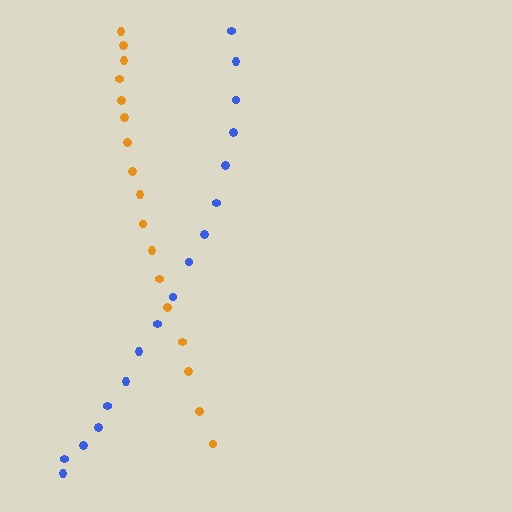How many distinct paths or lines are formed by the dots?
There are 2 distinct paths.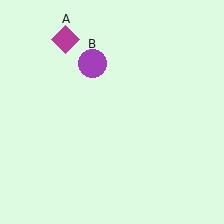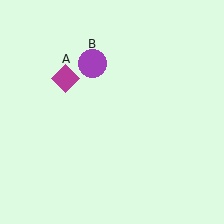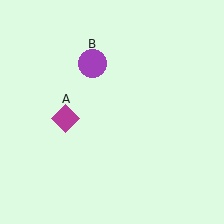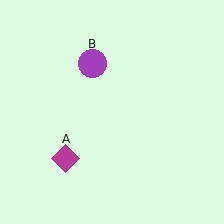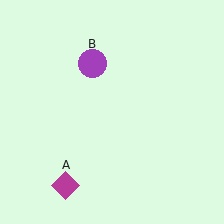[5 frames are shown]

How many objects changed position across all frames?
1 object changed position: magenta diamond (object A).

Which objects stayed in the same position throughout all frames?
Purple circle (object B) remained stationary.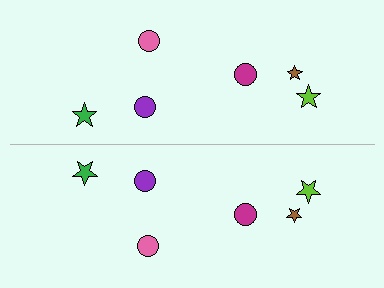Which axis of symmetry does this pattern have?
The pattern has a horizontal axis of symmetry running through the center of the image.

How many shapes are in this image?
There are 12 shapes in this image.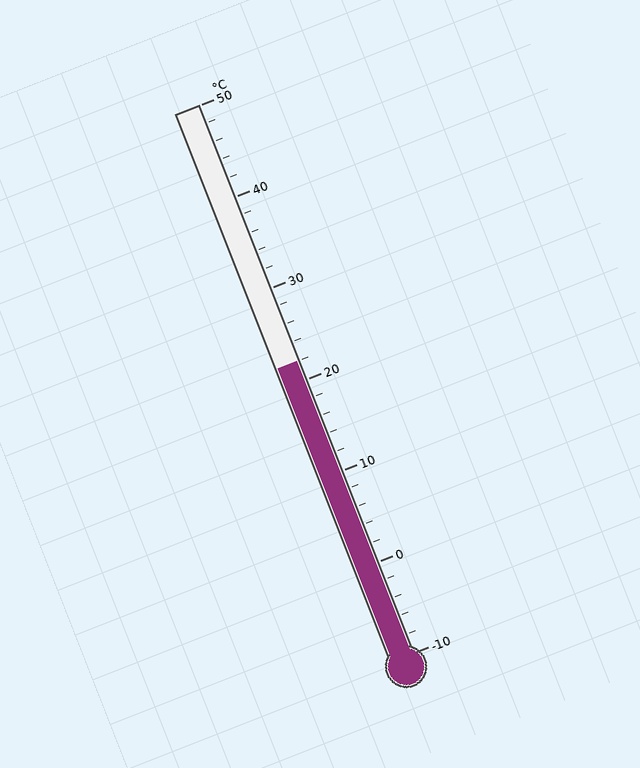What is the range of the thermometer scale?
The thermometer scale ranges from -10°C to 50°C.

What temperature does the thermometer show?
The thermometer shows approximately 22°C.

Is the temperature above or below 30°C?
The temperature is below 30°C.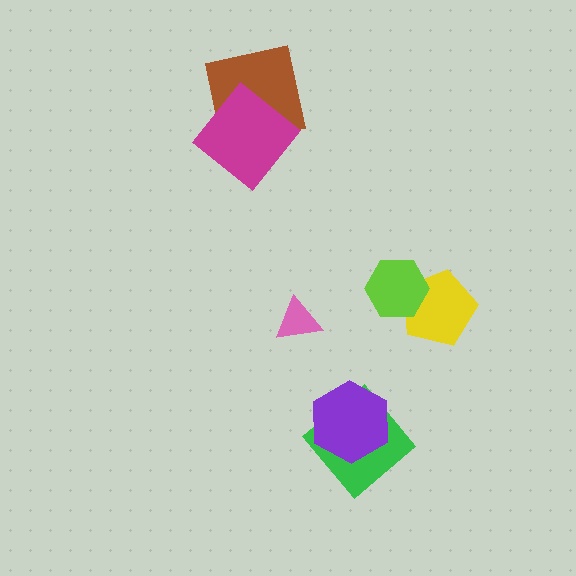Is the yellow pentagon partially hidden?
Yes, it is partially covered by another shape.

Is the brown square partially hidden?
Yes, it is partially covered by another shape.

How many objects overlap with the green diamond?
1 object overlaps with the green diamond.